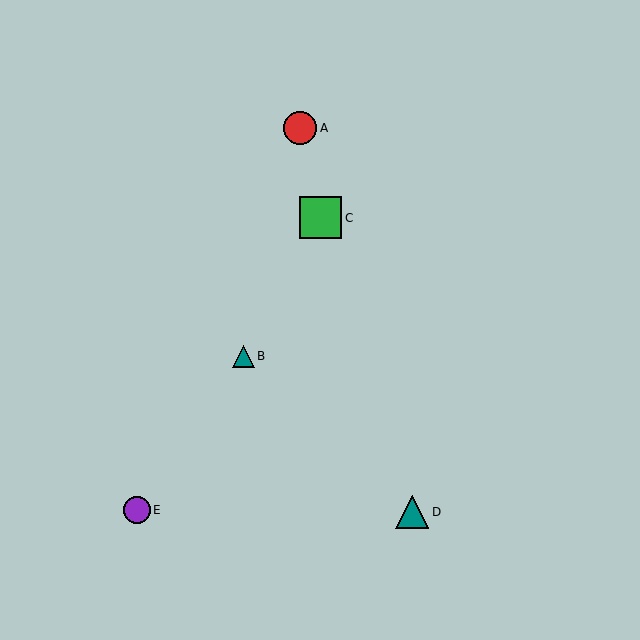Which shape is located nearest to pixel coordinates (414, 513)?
The teal triangle (labeled D) at (412, 512) is nearest to that location.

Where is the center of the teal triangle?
The center of the teal triangle is at (244, 356).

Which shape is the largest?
The green square (labeled C) is the largest.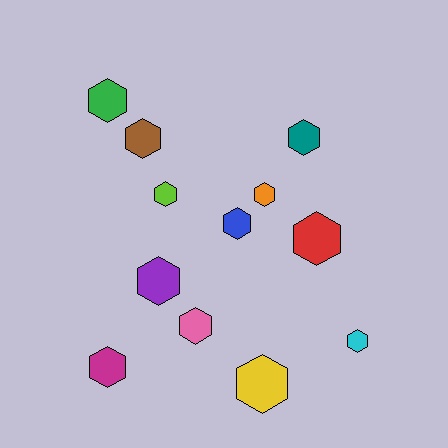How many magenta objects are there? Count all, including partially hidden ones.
There is 1 magenta object.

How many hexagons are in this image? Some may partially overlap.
There are 12 hexagons.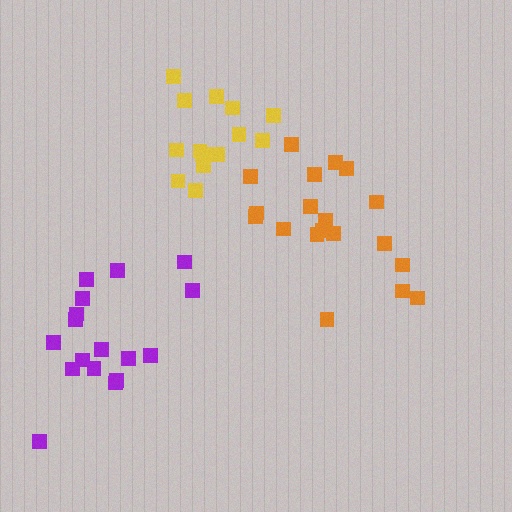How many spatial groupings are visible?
There are 3 spatial groupings.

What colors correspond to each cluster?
The clusters are colored: orange, purple, yellow.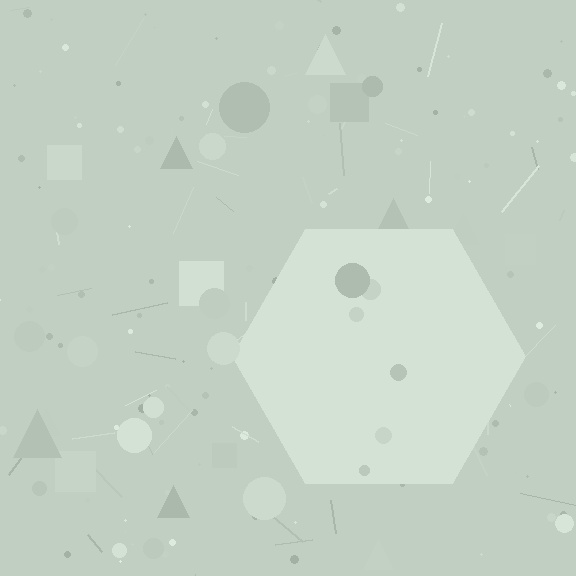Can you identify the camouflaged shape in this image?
The camouflaged shape is a hexagon.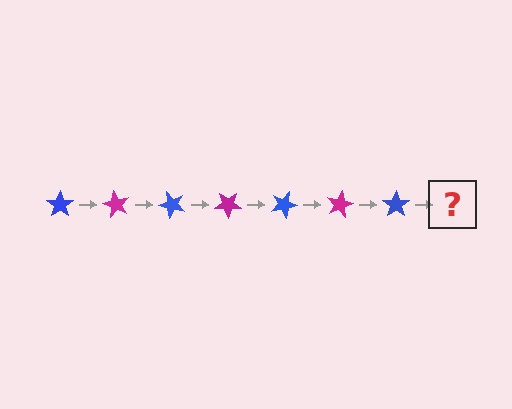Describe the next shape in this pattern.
It should be a magenta star, rotated 420 degrees from the start.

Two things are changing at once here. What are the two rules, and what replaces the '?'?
The two rules are that it rotates 60 degrees each step and the color cycles through blue and magenta. The '?' should be a magenta star, rotated 420 degrees from the start.